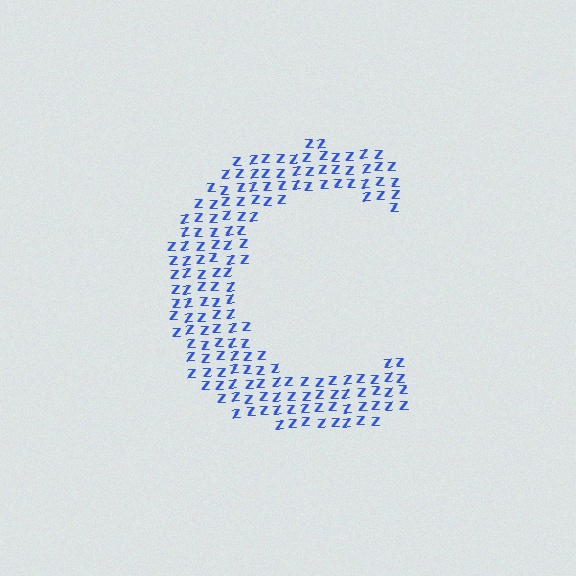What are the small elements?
The small elements are letter Z's.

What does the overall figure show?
The overall figure shows the letter C.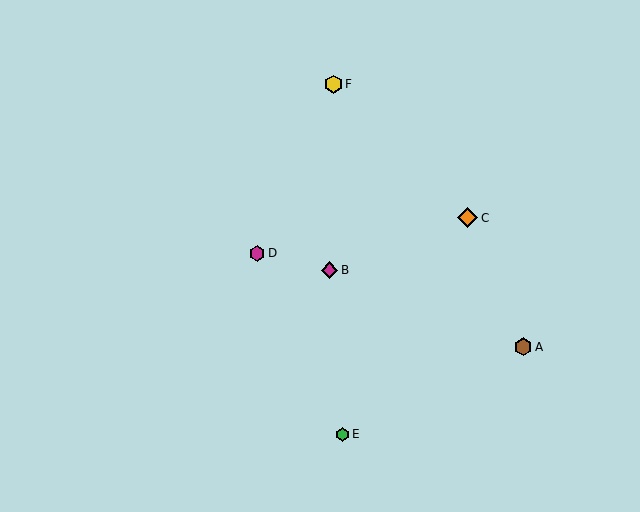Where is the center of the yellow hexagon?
The center of the yellow hexagon is at (333, 84).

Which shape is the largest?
The orange diamond (labeled C) is the largest.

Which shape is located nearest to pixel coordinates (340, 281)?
The magenta diamond (labeled B) at (330, 270) is nearest to that location.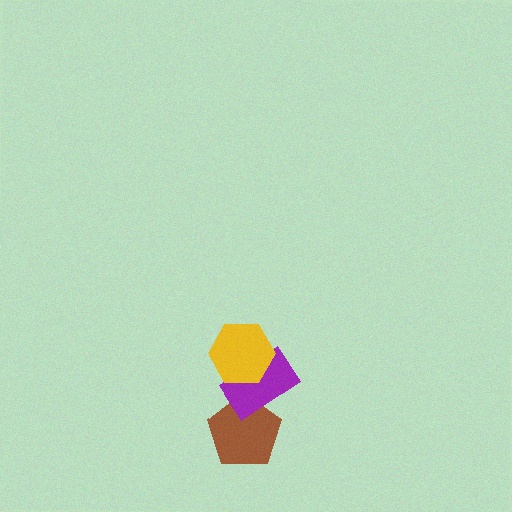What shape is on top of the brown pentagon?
The purple rectangle is on top of the brown pentagon.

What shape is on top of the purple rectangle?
The yellow hexagon is on top of the purple rectangle.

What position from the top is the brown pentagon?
The brown pentagon is 3rd from the top.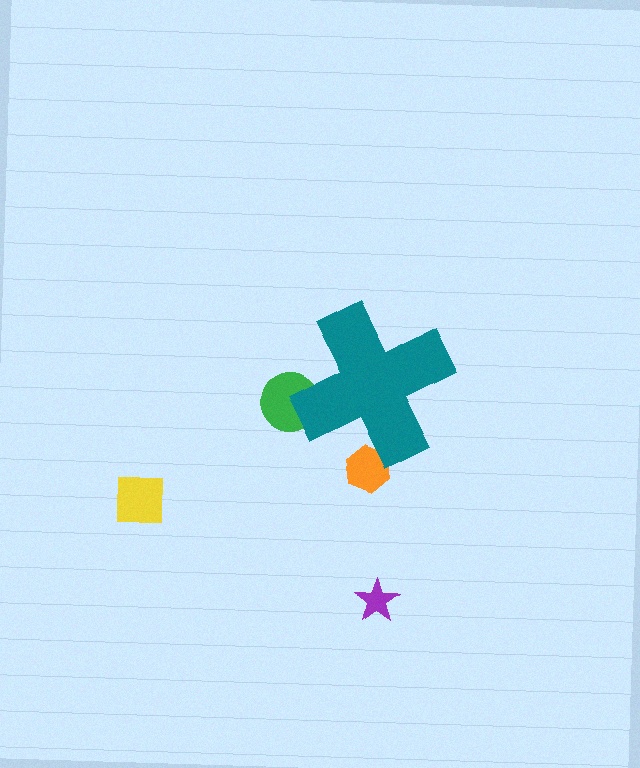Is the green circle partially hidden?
Yes, the green circle is partially hidden behind the teal cross.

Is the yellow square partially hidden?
No, the yellow square is fully visible.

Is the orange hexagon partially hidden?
Yes, the orange hexagon is partially hidden behind the teal cross.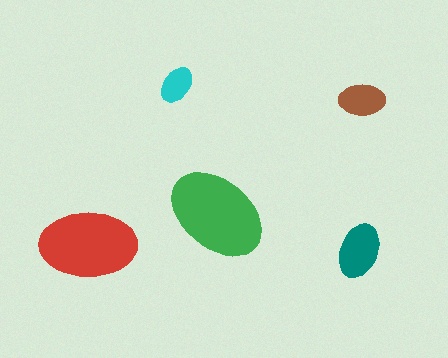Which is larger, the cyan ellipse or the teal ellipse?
The teal one.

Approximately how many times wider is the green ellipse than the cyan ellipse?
About 2.5 times wider.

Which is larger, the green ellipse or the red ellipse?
The green one.